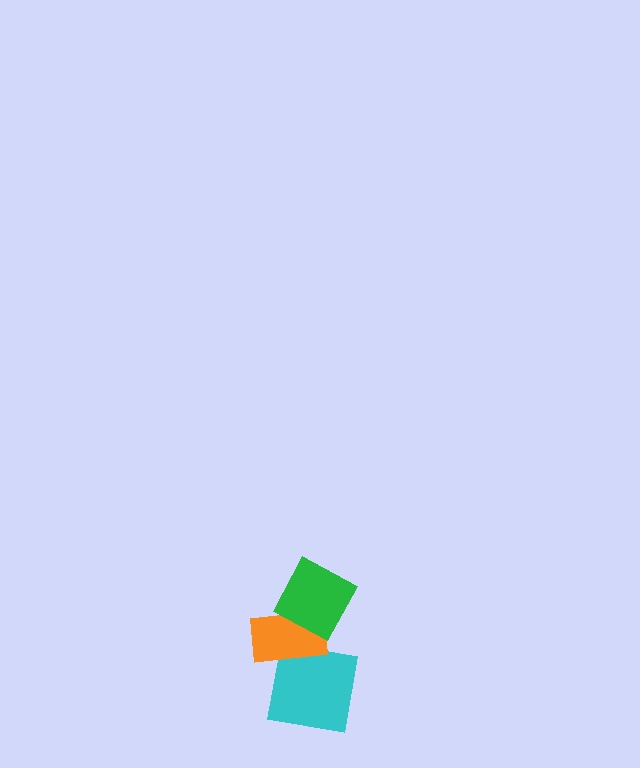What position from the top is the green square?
The green square is 1st from the top.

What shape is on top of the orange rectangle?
The green square is on top of the orange rectangle.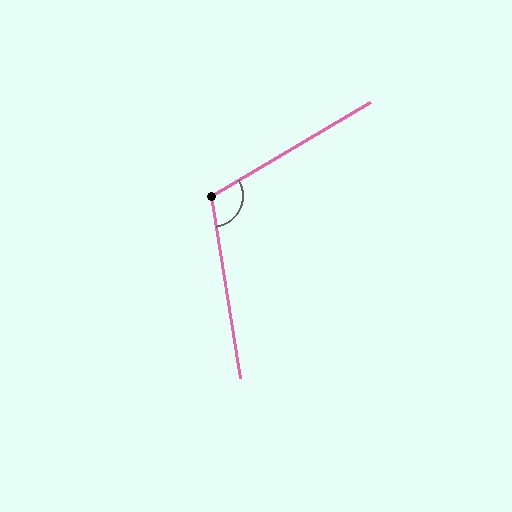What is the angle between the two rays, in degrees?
Approximately 111 degrees.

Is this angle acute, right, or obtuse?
It is obtuse.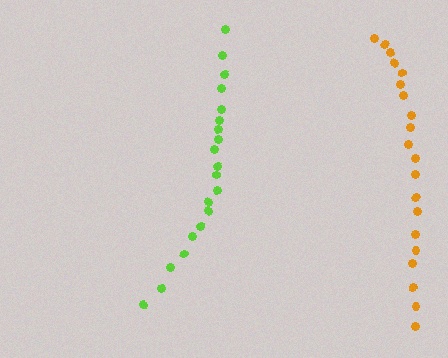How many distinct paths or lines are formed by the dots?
There are 2 distinct paths.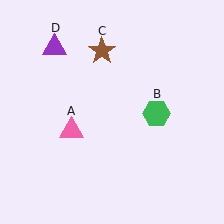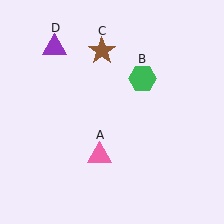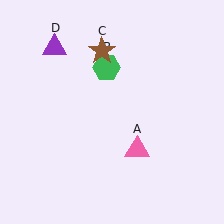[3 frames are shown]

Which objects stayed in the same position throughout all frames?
Brown star (object C) and purple triangle (object D) remained stationary.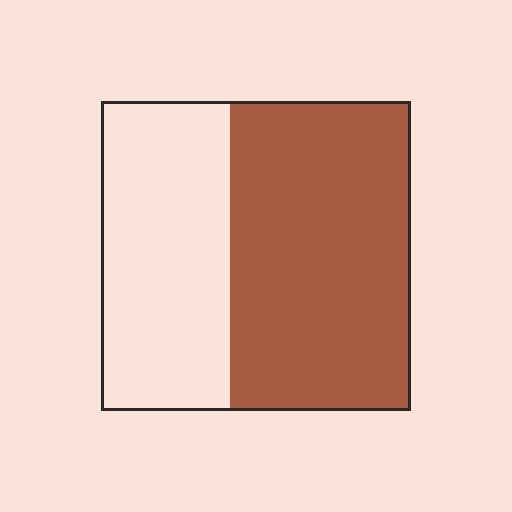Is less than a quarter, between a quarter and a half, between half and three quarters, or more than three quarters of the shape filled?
Between half and three quarters.